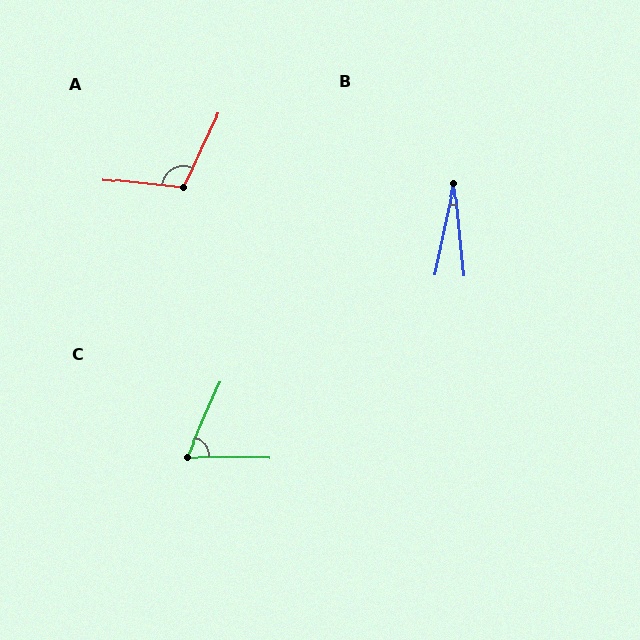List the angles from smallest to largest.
B (18°), C (66°), A (109°).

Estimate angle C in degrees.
Approximately 66 degrees.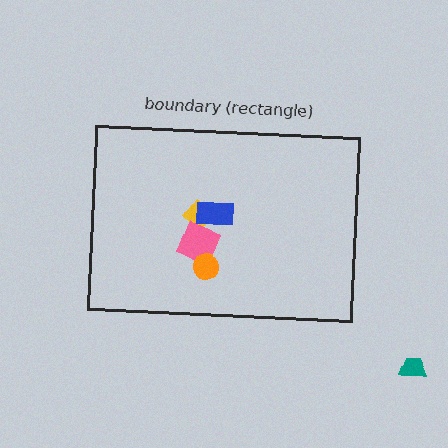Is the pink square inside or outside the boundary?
Inside.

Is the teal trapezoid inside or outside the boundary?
Outside.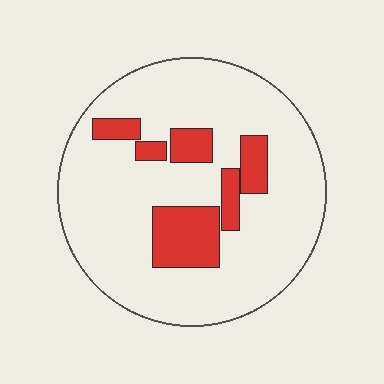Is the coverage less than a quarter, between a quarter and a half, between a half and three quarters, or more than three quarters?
Less than a quarter.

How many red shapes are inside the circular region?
6.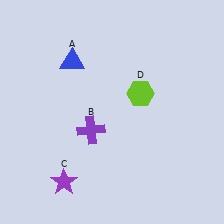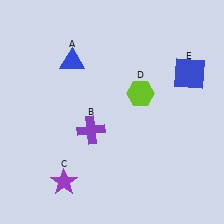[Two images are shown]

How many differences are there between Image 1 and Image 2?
There is 1 difference between the two images.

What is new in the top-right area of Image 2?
A blue square (E) was added in the top-right area of Image 2.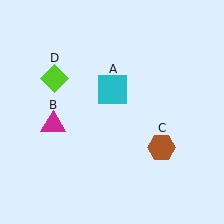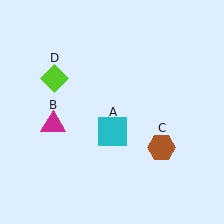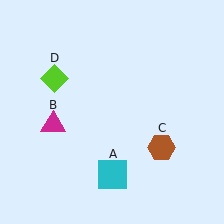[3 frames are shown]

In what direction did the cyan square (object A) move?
The cyan square (object A) moved down.